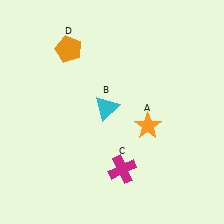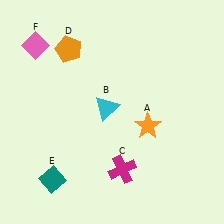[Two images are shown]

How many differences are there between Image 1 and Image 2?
There are 2 differences between the two images.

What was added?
A teal diamond (E), a pink diamond (F) were added in Image 2.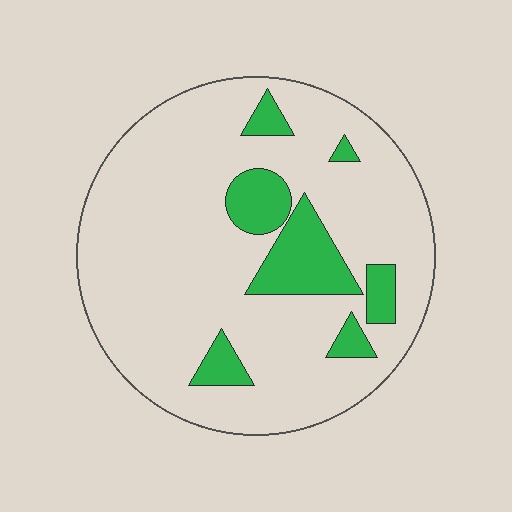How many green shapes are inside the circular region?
7.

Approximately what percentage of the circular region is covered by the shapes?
Approximately 15%.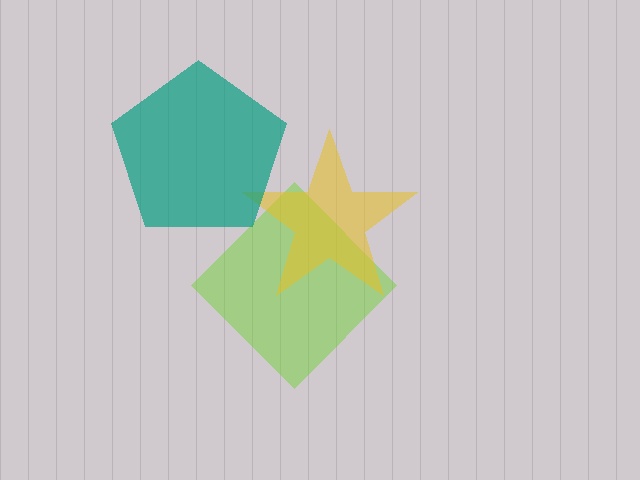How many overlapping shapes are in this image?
There are 3 overlapping shapes in the image.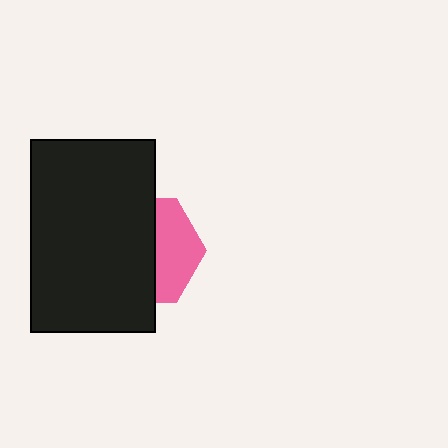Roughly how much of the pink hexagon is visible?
A small part of it is visible (roughly 40%).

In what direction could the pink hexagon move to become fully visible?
The pink hexagon could move right. That would shift it out from behind the black rectangle entirely.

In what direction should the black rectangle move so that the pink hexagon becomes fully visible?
The black rectangle should move left. That is the shortest direction to clear the overlap and leave the pink hexagon fully visible.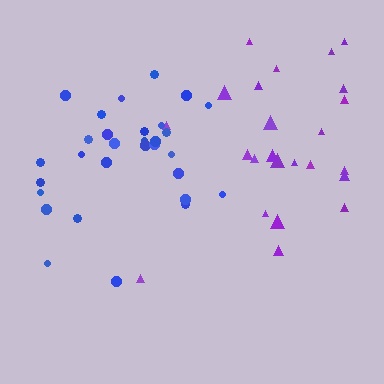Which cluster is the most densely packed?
Blue.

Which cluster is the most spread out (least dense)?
Purple.